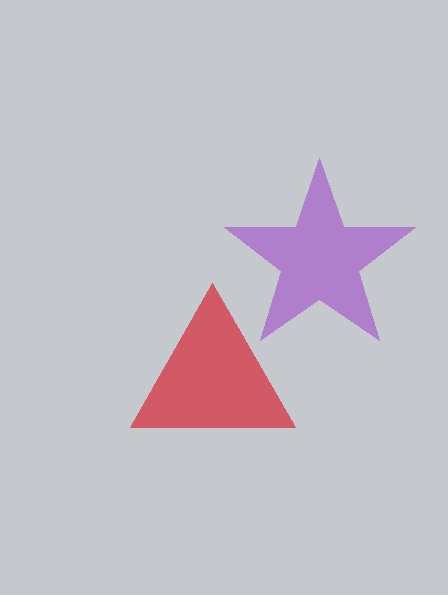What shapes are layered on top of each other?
The layered shapes are: a red triangle, a purple star.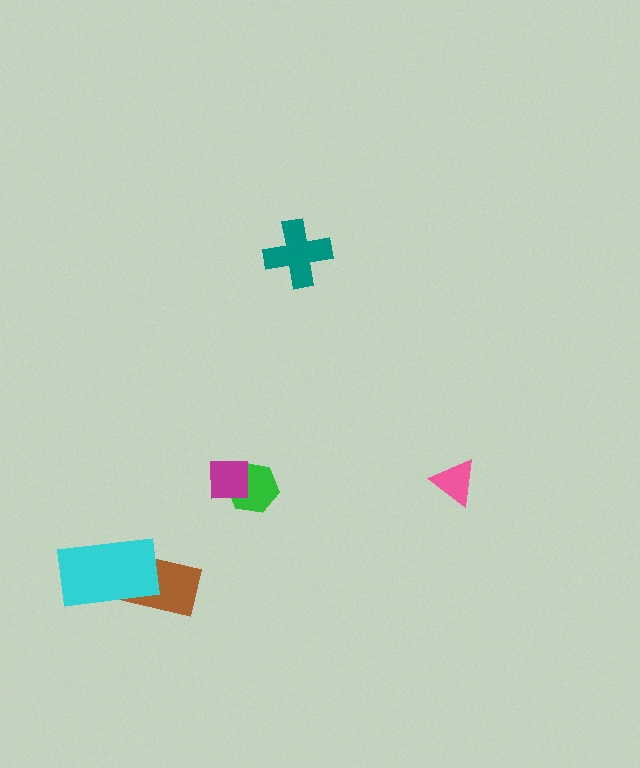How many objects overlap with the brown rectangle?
1 object overlaps with the brown rectangle.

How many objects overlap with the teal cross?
0 objects overlap with the teal cross.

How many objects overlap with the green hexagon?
1 object overlaps with the green hexagon.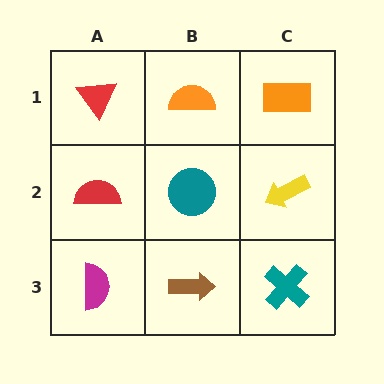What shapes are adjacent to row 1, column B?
A teal circle (row 2, column B), a red triangle (row 1, column A), an orange rectangle (row 1, column C).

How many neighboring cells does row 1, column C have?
2.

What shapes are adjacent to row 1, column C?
A yellow arrow (row 2, column C), an orange semicircle (row 1, column B).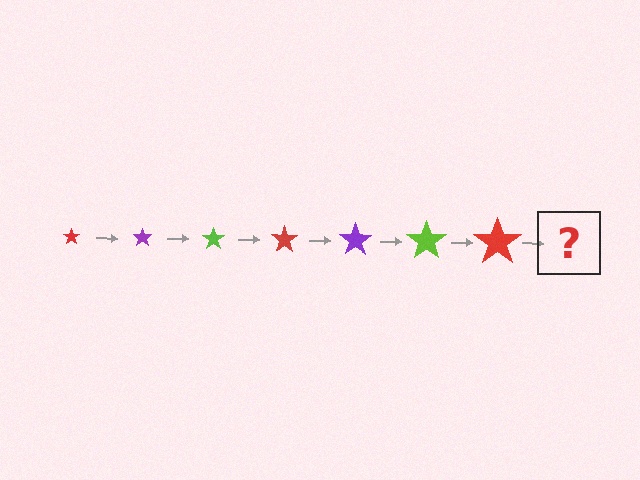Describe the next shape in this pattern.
It should be a purple star, larger than the previous one.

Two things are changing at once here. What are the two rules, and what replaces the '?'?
The two rules are that the star grows larger each step and the color cycles through red, purple, and lime. The '?' should be a purple star, larger than the previous one.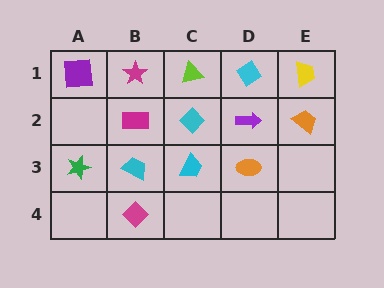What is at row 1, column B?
A magenta star.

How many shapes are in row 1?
5 shapes.